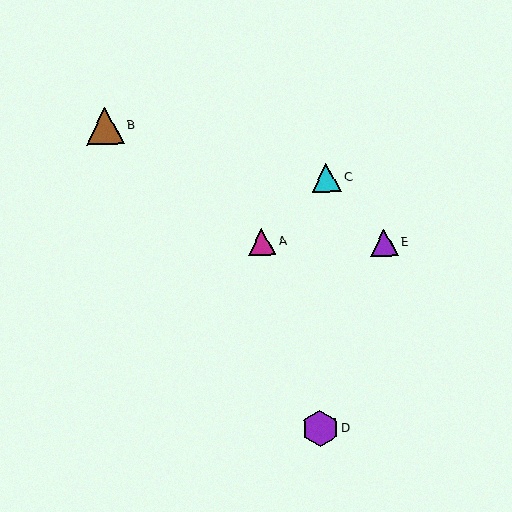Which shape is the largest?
The brown triangle (labeled B) is the largest.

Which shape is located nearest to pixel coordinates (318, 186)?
The cyan triangle (labeled C) at (326, 177) is nearest to that location.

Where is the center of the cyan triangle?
The center of the cyan triangle is at (326, 177).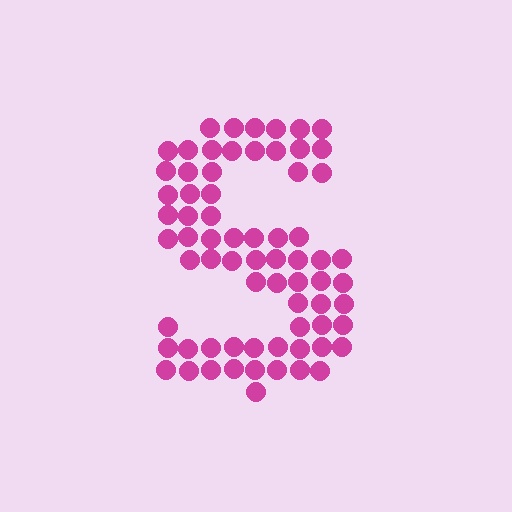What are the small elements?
The small elements are circles.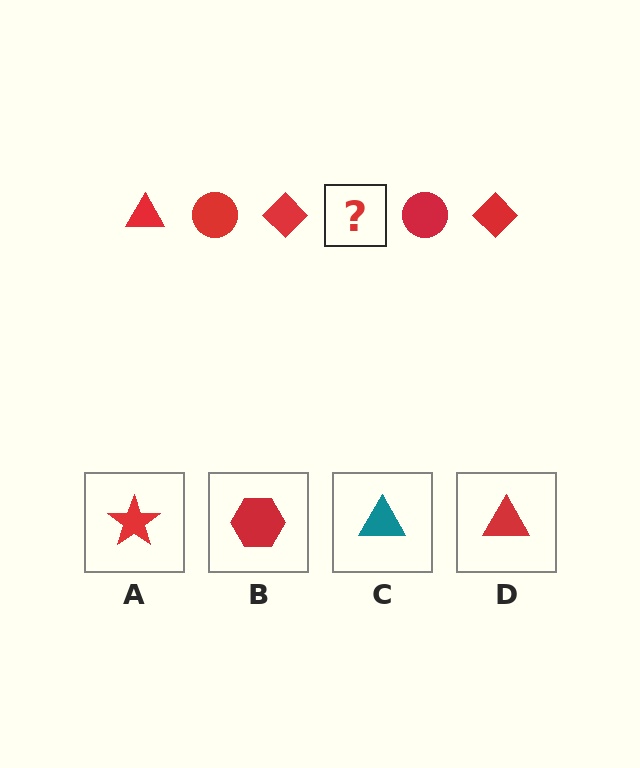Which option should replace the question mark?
Option D.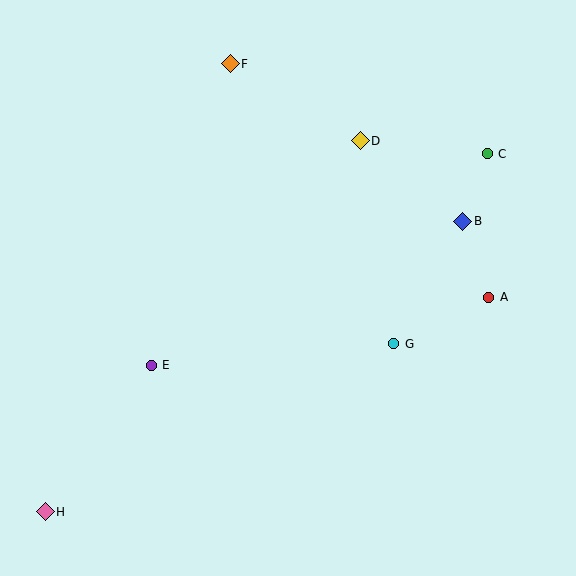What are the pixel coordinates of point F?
Point F is at (230, 64).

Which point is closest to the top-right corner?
Point C is closest to the top-right corner.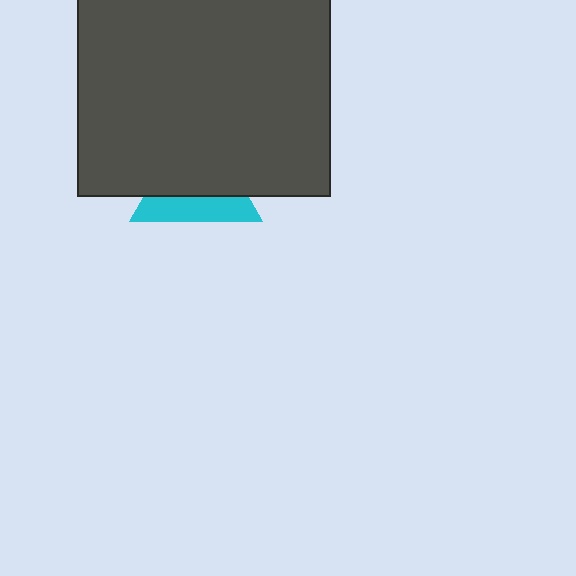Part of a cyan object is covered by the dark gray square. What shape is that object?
It is a triangle.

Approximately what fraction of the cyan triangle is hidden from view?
Roughly 63% of the cyan triangle is hidden behind the dark gray square.